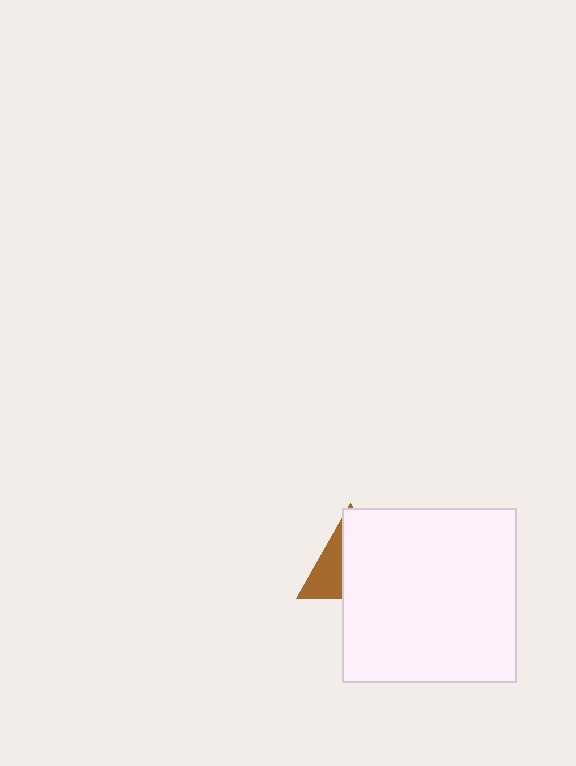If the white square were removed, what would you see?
You would see the complete brown triangle.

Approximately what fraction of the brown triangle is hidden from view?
Roughly 65% of the brown triangle is hidden behind the white square.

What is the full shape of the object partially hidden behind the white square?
The partially hidden object is a brown triangle.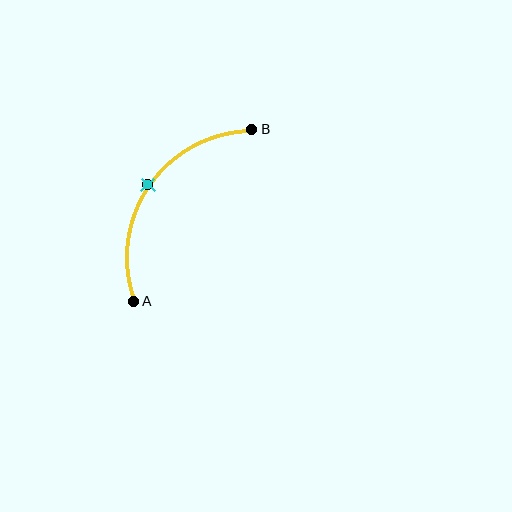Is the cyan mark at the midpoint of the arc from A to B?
Yes. The cyan mark lies on the arc at equal arc-length from both A and B — it is the arc midpoint.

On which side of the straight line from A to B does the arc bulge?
The arc bulges above and to the left of the straight line connecting A and B.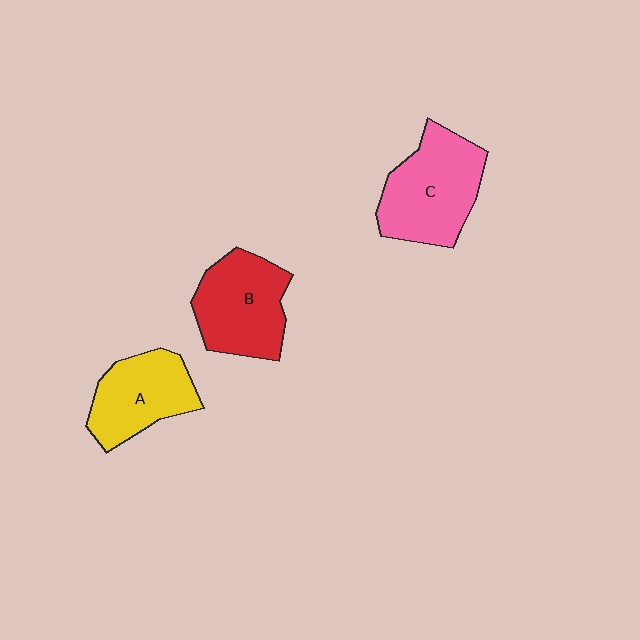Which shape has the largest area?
Shape C (pink).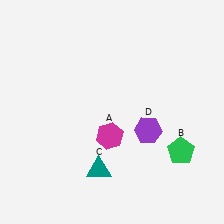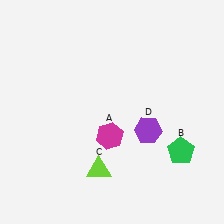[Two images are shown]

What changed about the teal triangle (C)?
In Image 1, C is teal. In Image 2, it changed to lime.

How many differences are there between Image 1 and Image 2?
There is 1 difference between the two images.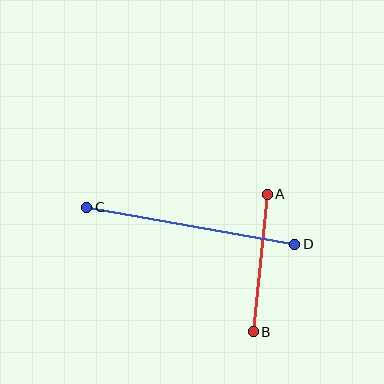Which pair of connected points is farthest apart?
Points C and D are farthest apart.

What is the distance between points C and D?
The distance is approximately 211 pixels.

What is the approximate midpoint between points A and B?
The midpoint is at approximately (260, 263) pixels.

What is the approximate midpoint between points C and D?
The midpoint is at approximately (191, 226) pixels.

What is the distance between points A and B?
The distance is approximately 138 pixels.